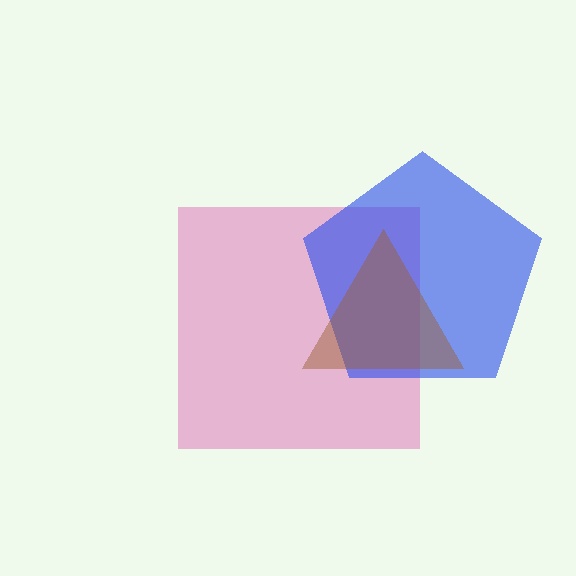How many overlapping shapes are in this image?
There are 3 overlapping shapes in the image.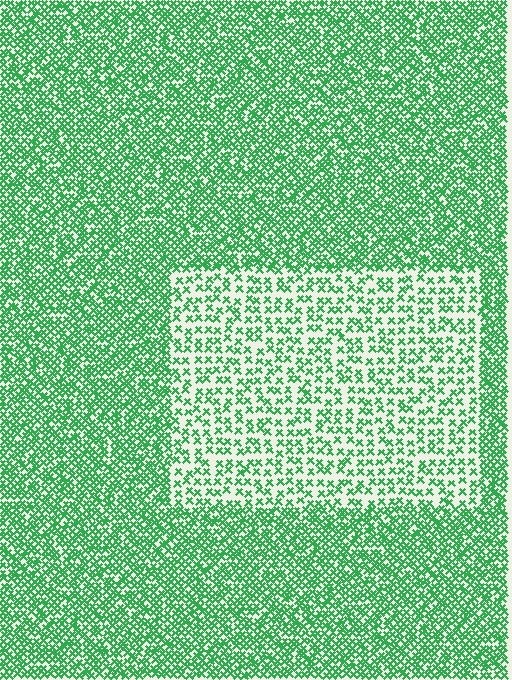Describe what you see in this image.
The image contains small green elements arranged at two different densities. A rectangle-shaped region is visible where the elements are less densely packed than the surrounding area.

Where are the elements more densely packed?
The elements are more densely packed outside the rectangle boundary.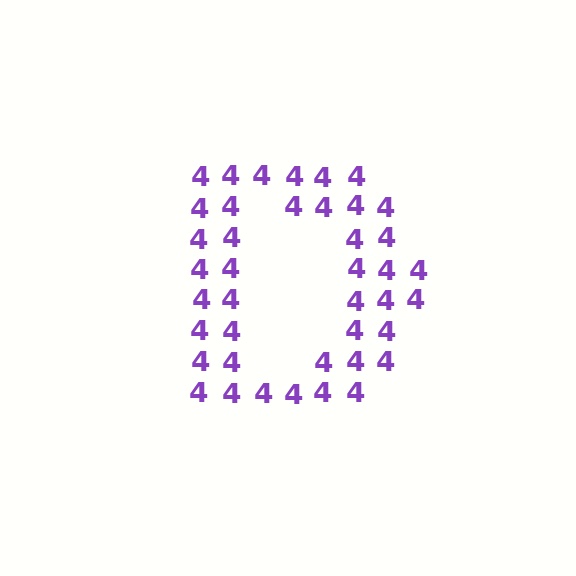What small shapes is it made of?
It is made of small digit 4's.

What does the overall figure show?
The overall figure shows the letter D.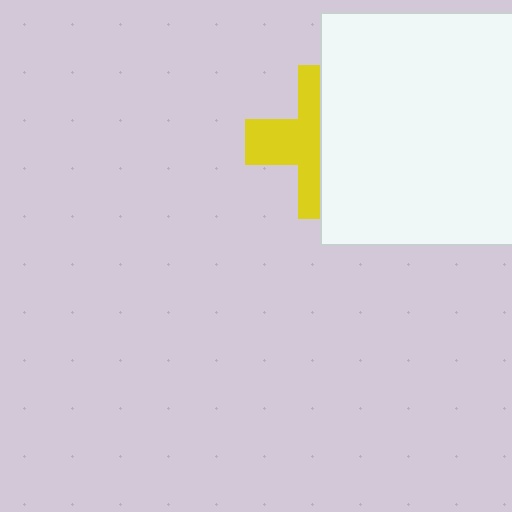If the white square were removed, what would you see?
You would see the complete yellow cross.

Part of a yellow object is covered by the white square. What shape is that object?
It is a cross.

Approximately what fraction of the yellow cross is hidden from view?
Roughly 53% of the yellow cross is hidden behind the white square.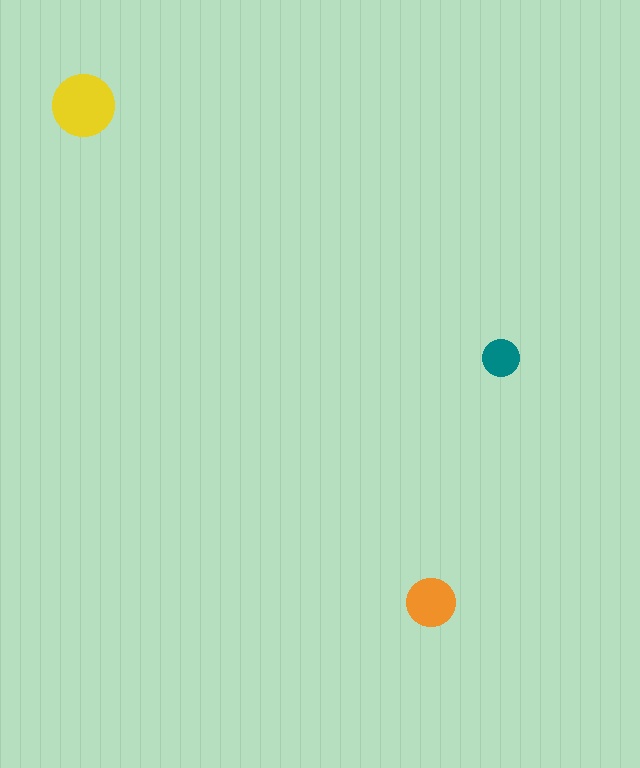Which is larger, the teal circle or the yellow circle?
The yellow one.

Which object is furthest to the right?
The teal circle is rightmost.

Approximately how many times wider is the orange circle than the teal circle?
About 1.5 times wider.